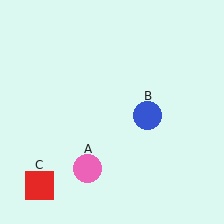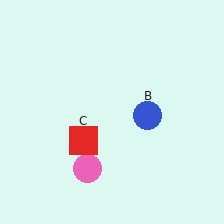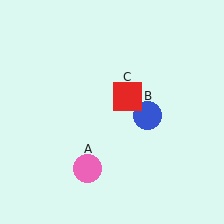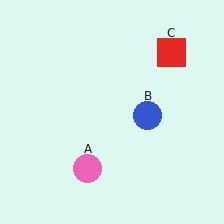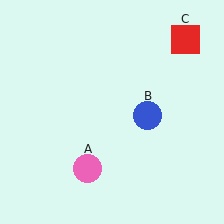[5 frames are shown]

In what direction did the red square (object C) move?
The red square (object C) moved up and to the right.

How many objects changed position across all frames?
1 object changed position: red square (object C).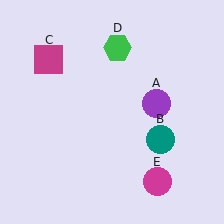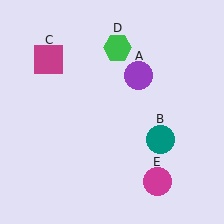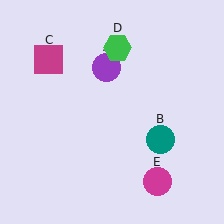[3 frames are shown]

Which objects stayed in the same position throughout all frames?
Teal circle (object B) and magenta square (object C) and green hexagon (object D) and magenta circle (object E) remained stationary.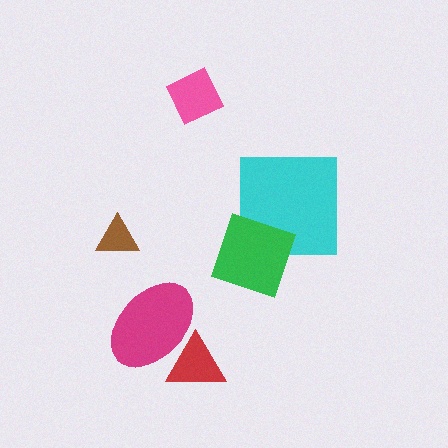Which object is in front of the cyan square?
The green square is in front of the cyan square.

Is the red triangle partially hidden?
Yes, it is partially covered by another shape.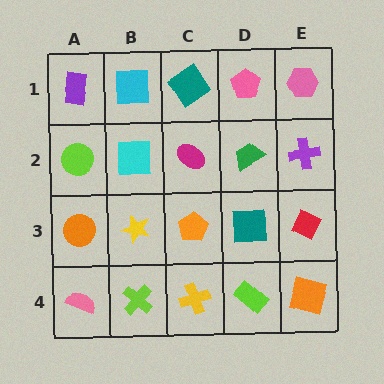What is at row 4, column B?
A lime cross.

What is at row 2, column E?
A purple cross.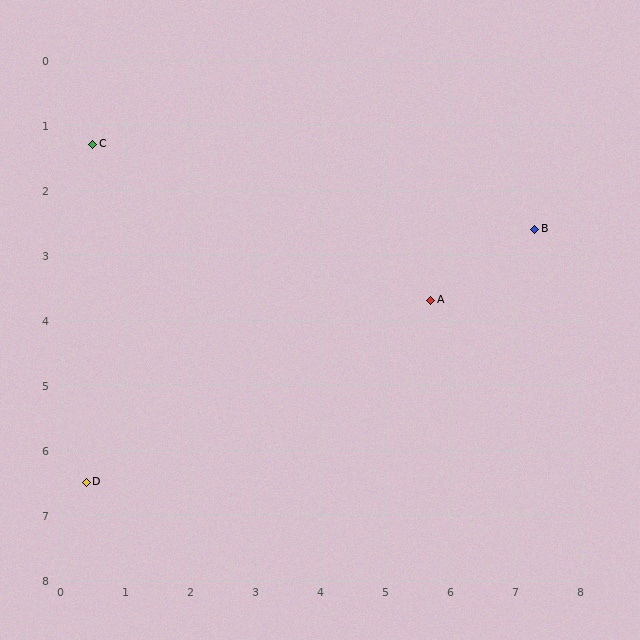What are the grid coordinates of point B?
Point B is at approximately (7.3, 2.6).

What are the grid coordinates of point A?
Point A is at approximately (5.7, 3.7).